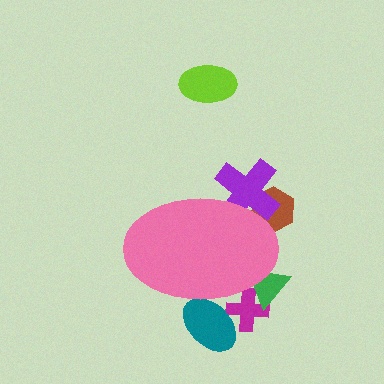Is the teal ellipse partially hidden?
Yes, the teal ellipse is partially hidden behind the pink ellipse.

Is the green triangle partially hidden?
Yes, the green triangle is partially hidden behind the pink ellipse.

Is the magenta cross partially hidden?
Yes, the magenta cross is partially hidden behind the pink ellipse.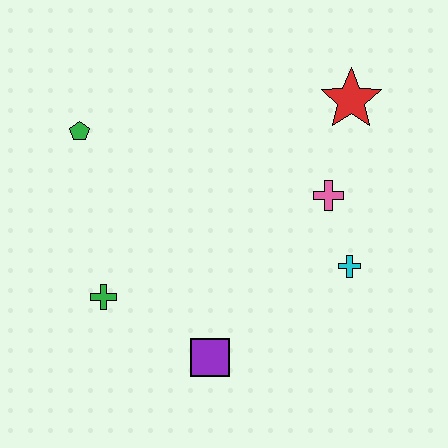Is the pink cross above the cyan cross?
Yes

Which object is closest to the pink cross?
The cyan cross is closest to the pink cross.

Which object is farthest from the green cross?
The red star is farthest from the green cross.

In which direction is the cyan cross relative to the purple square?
The cyan cross is to the right of the purple square.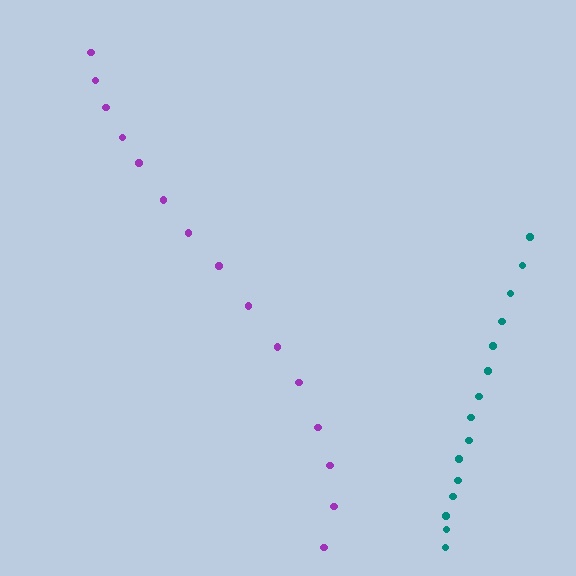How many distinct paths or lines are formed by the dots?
There are 2 distinct paths.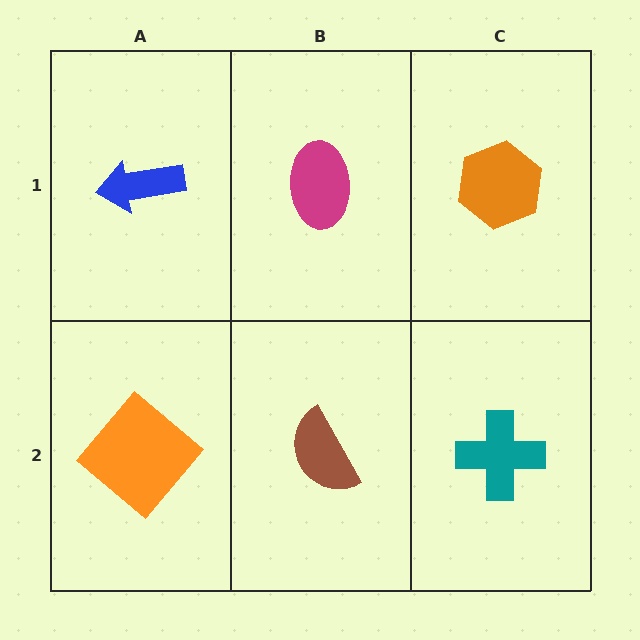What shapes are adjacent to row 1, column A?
An orange diamond (row 2, column A), a magenta ellipse (row 1, column B).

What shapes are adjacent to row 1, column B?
A brown semicircle (row 2, column B), a blue arrow (row 1, column A), an orange hexagon (row 1, column C).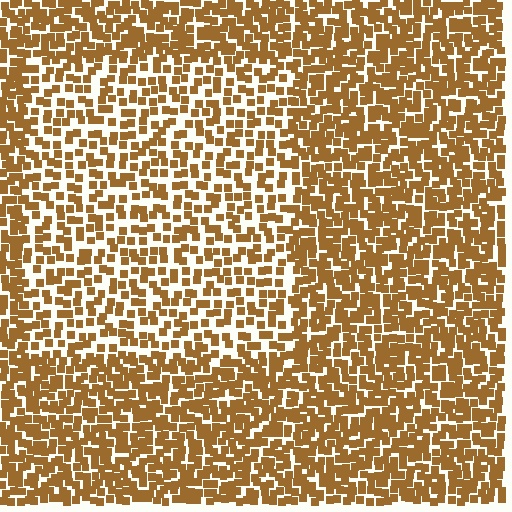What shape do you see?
I see a rectangle.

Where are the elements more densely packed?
The elements are more densely packed outside the rectangle boundary.